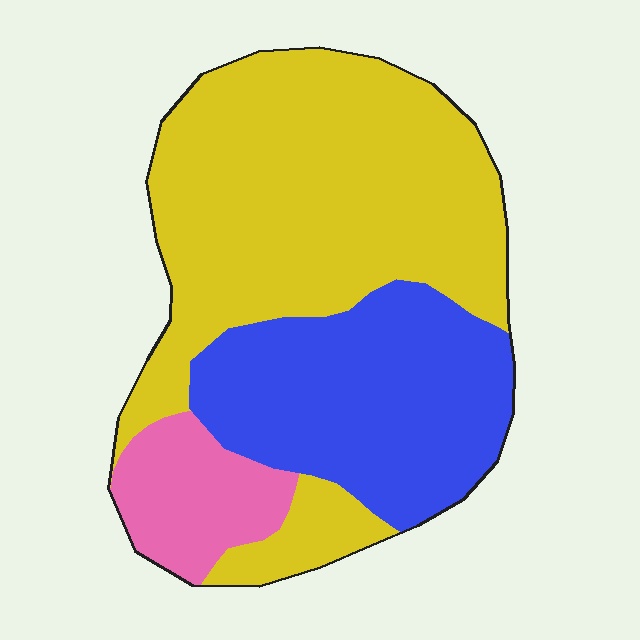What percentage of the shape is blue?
Blue takes up between a quarter and a half of the shape.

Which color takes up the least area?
Pink, at roughly 10%.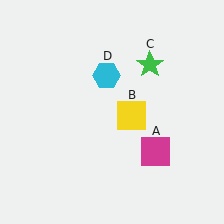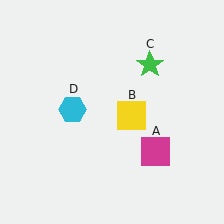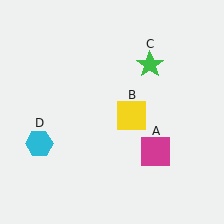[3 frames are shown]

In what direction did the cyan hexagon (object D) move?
The cyan hexagon (object D) moved down and to the left.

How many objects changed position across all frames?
1 object changed position: cyan hexagon (object D).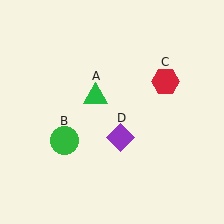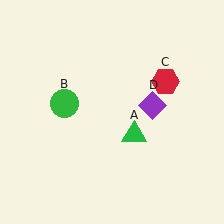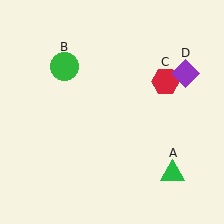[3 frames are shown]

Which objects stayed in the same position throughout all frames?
Red hexagon (object C) remained stationary.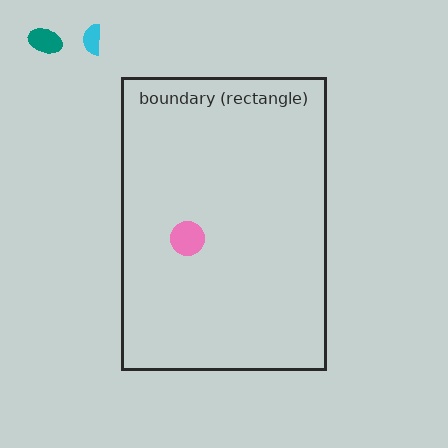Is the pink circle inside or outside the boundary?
Inside.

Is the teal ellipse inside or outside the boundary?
Outside.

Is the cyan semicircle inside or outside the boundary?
Outside.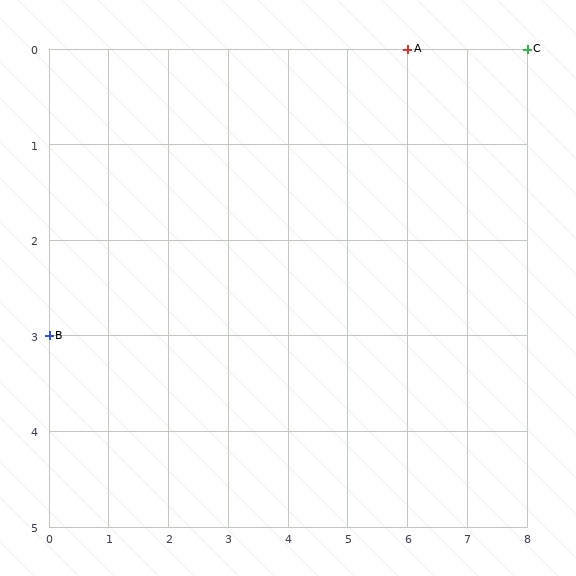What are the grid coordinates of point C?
Point C is at grid coordinates (8, 0).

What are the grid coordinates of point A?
Point A is at grid coordinates (6, 0).